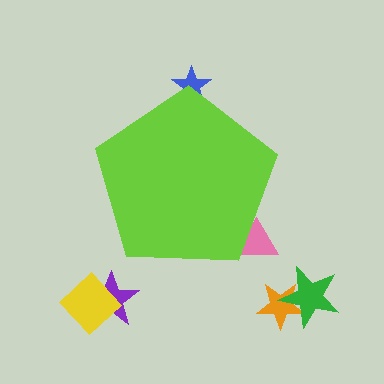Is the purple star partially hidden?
No, the purple star is fully visible.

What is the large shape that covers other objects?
A lime pentagon.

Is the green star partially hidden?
No, the green star is fully visible.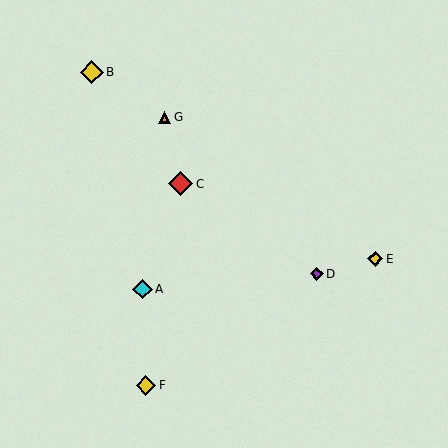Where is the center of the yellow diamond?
The center of the yellow diamond is at (375, 259).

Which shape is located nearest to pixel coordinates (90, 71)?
The yellow diamond (labeled B) at (92, 72) is nearest to that location.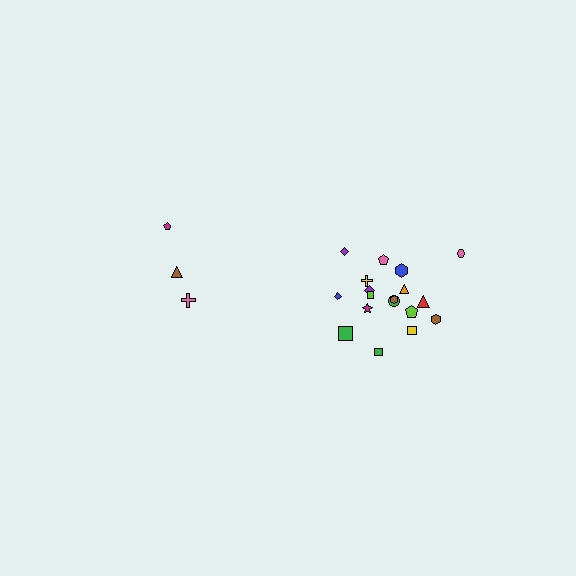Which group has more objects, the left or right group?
The right group.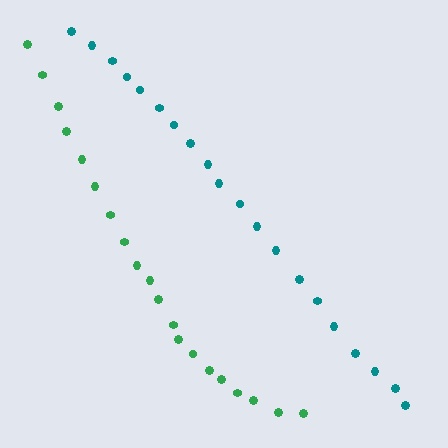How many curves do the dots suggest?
There are 2 distinct paths.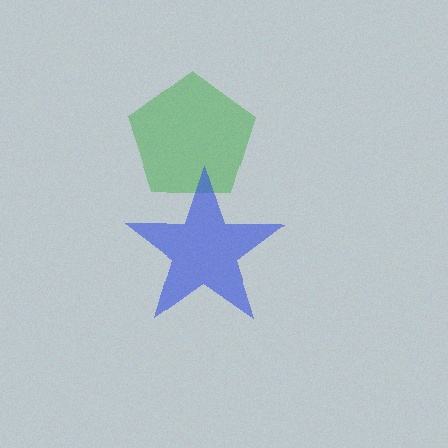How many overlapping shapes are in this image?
There are 2 overlapping shapes in the image.